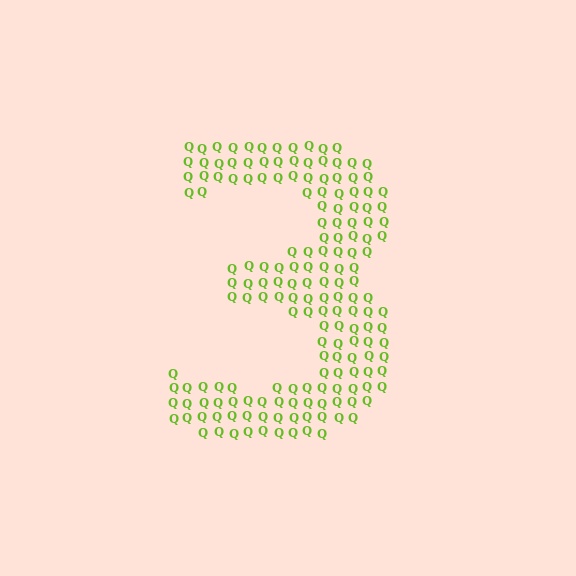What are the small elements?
The small elements are letter Q's.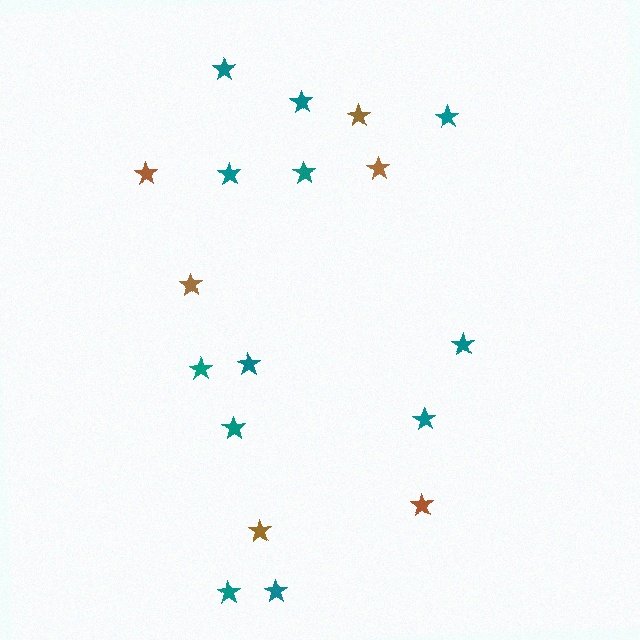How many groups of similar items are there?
There are 2 groups: one group of brown stars (6) and one group of teal stars (12).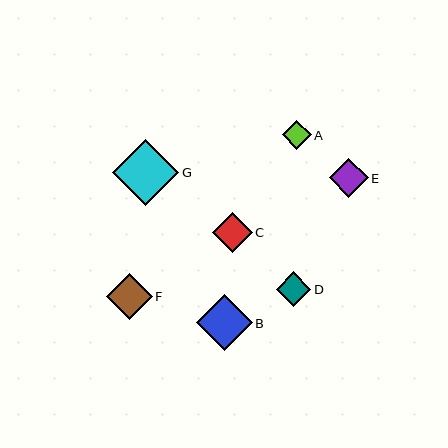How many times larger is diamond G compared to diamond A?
Diamond G is approximately 2.3 times the size of diamond A.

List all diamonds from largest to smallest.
From largest to smallest: G, B, F, C, E, D, A.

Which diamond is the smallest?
Diamond A is the smallest with a size of approximately 29 pixels.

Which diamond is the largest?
Diamond G is the largest with a size of approximately 66 pixels.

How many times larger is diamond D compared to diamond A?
Diamond D is approximately 1.2 times the size of diamond A.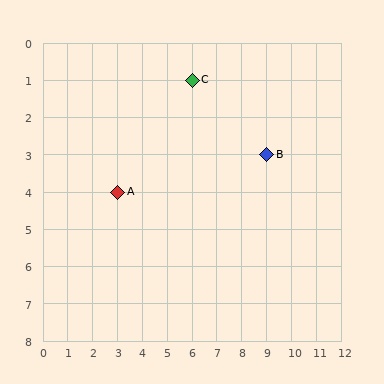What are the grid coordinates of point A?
Point A is at grid coordinates (3, 4).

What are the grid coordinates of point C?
Point C is at grid coordinates (6, 1).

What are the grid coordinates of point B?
Point B is at grid coordinates (9, 3).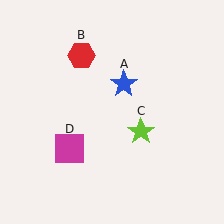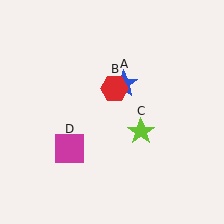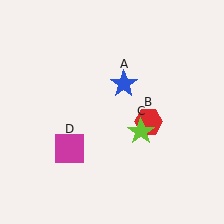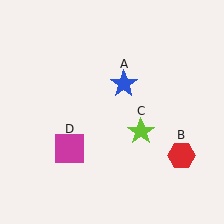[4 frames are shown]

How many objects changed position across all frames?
1 object changed position: red hexagon (object B).